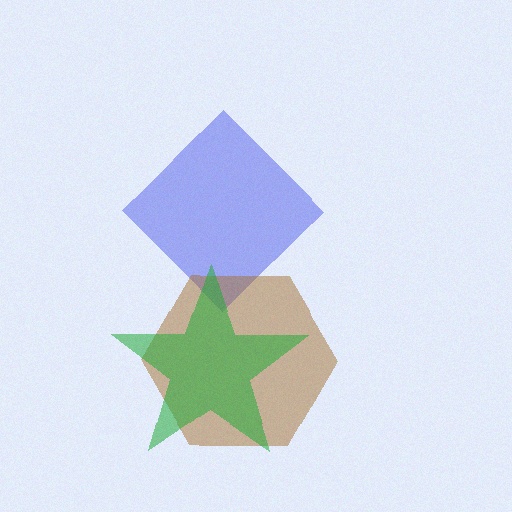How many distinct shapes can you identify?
There are 3 distinct shapes: a blue diamond, a brown hexagon, a green star.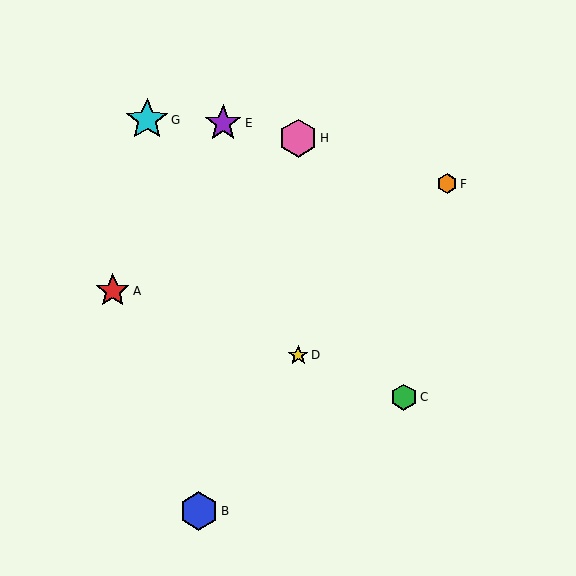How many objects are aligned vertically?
2 objects (D, H) are aligned vertically.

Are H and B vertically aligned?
No, H is at x≈298 and B is at x≈199.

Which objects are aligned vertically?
Objects D, H are aligned vertically.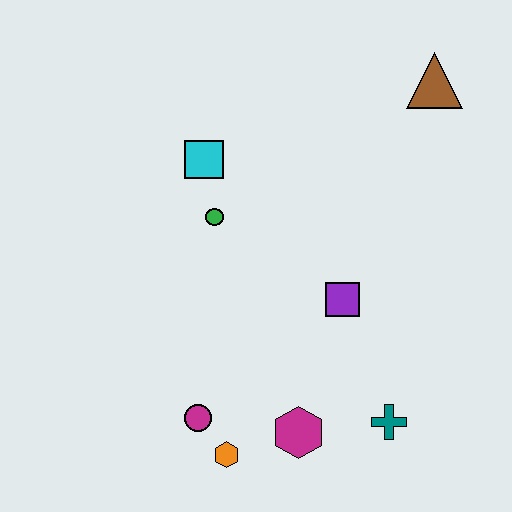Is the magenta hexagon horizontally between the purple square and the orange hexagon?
Yes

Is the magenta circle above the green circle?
No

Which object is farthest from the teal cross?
The brown triangle is farthest from the teal cross.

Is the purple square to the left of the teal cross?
Yes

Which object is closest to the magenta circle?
The orange hexagon is closest to the magenta circle.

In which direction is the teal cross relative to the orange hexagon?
The teal cross is to the right of the orange hexagon.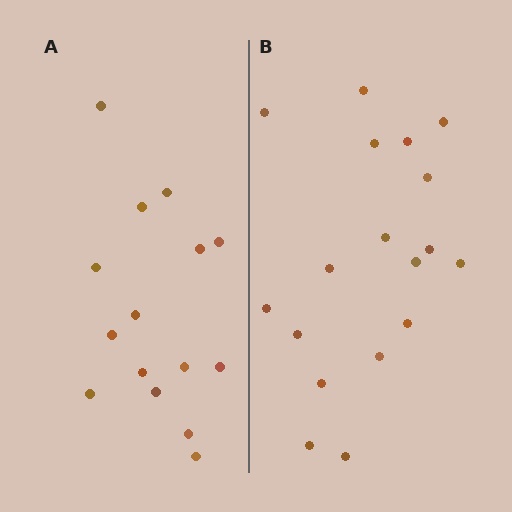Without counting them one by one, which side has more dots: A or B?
Region B (the right region) has more dots.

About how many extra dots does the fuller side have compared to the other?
Region B has just a few more — roughly 2 or 3 more dots than region A.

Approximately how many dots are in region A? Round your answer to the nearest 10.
About 20 dots. (The exact count is 15, which rounds to 20.)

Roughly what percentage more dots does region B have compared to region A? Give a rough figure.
About 20% more.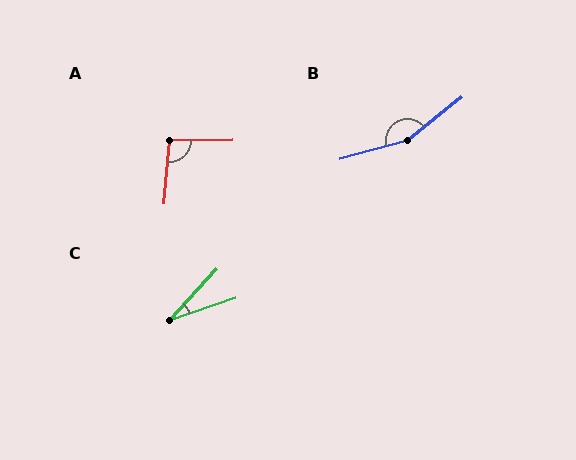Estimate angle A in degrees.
Approximately 96 degrees.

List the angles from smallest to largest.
C (29°), A (96°), B (157°).